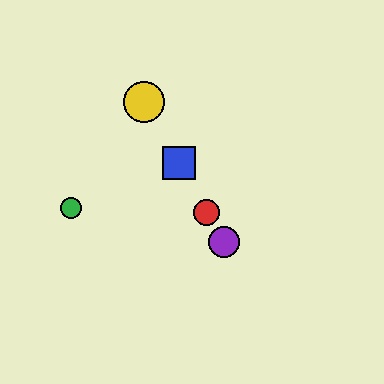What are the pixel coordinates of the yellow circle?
The yellow circle is at (144, 102).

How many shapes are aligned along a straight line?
4 shapes (the red circle, the blue square, the yellow circle, the purple circle) are aligned along a straight line.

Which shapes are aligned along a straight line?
The red circle, the blue square, the yellow circle, the purple circle are aligned along a straight line.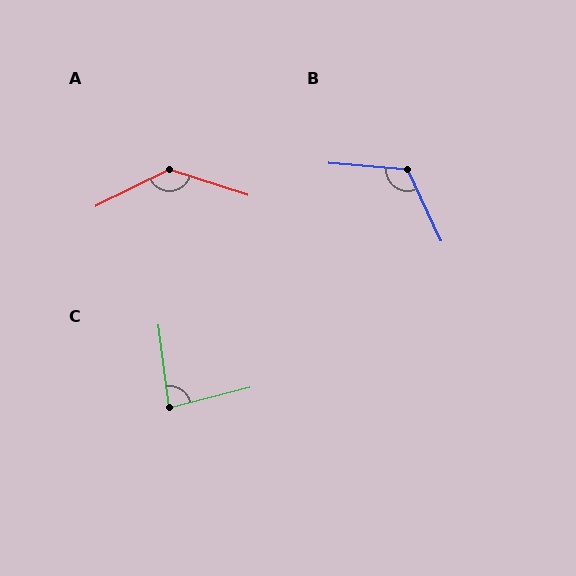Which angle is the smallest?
C, at approximately 83 degrees.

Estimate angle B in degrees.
Approximately 119 degrees.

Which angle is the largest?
A, at approximately 135 degrees.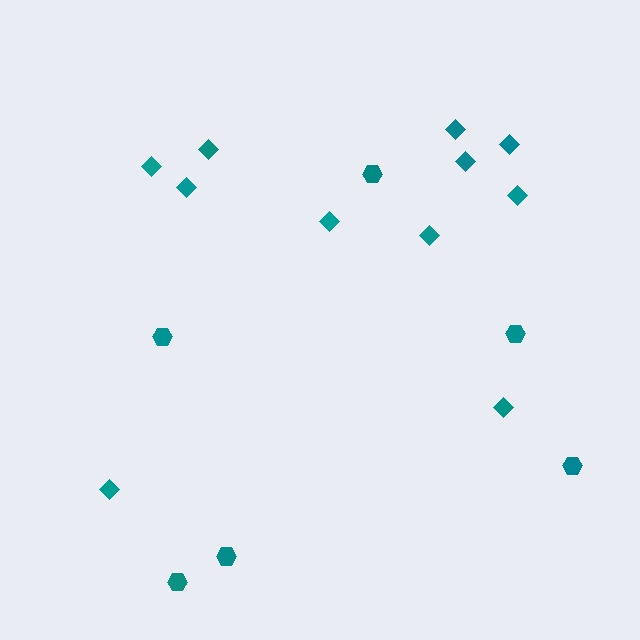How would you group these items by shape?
There are 2 groups: one group of hexagons (6) and one group of diamonds (11).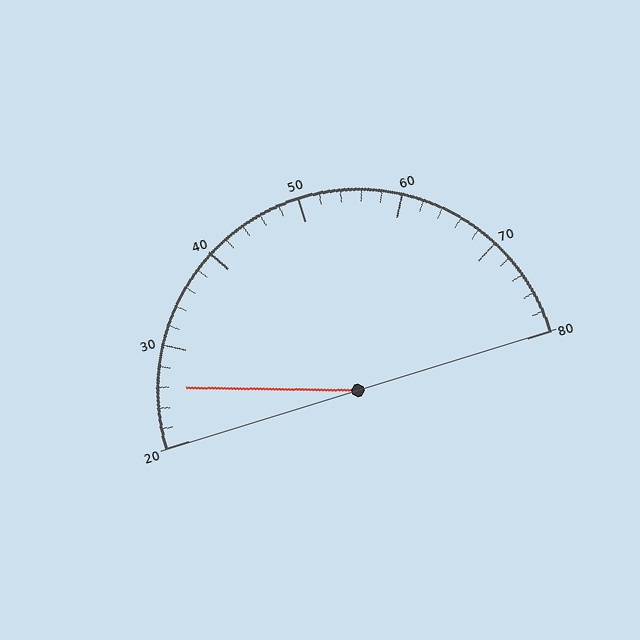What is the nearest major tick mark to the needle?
The nearest major tick mark is 30.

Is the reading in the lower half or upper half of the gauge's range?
The reading is in the lower half of the range (20 to 80).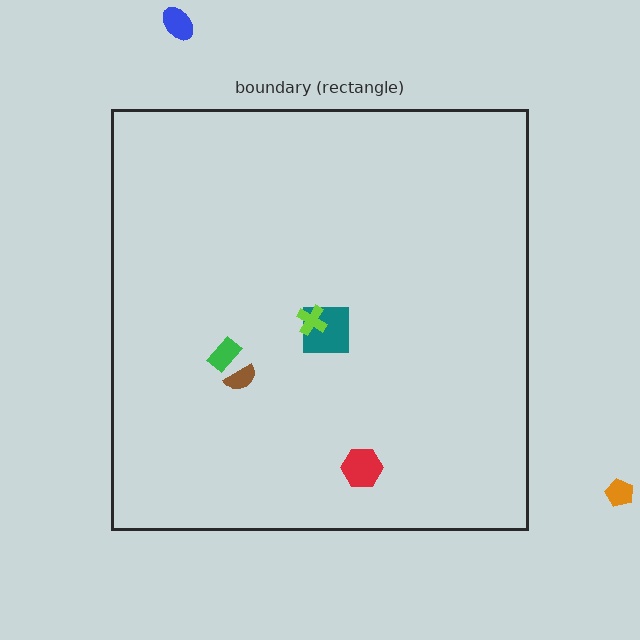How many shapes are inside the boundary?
5 inside, 2 outside.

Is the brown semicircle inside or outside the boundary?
Inside.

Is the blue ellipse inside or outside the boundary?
Outside.